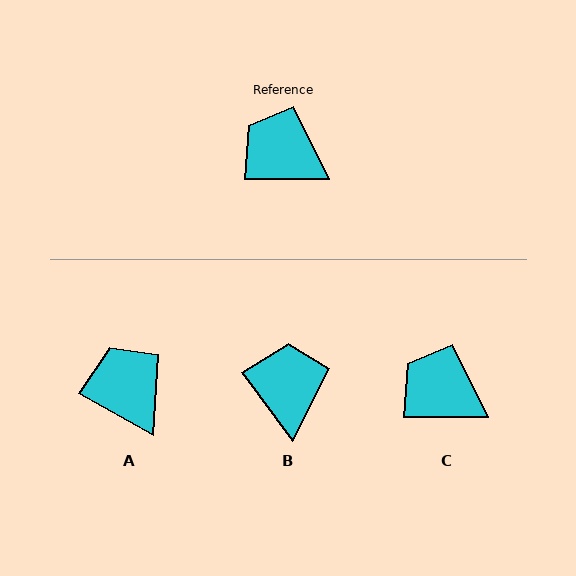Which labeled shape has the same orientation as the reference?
C.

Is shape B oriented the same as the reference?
No, it is off by about 53 degrees.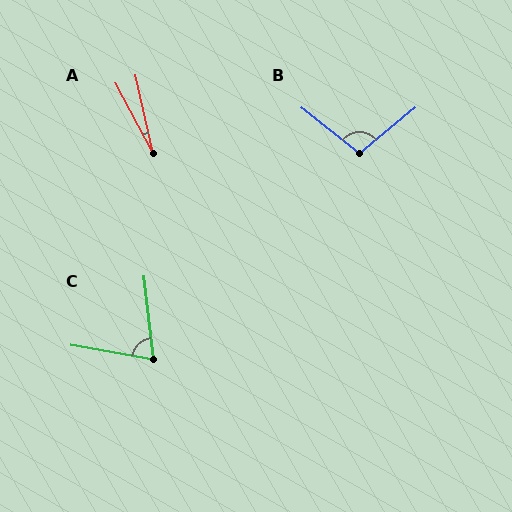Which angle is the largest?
B, at approximately 103 degrees.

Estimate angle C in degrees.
Approximately 73 degrees.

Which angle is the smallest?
A, at approximately 16 degrees.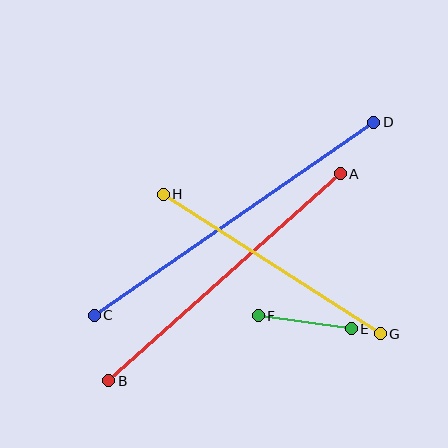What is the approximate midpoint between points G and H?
The midpoint is at approximately (272, 264) pixels.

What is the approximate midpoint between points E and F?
The midpoint is at approximately (305, 322) pixels.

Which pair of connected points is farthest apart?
Points C and D are farthest apart.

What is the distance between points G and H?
The distance is approximately 258 pixels.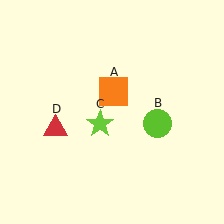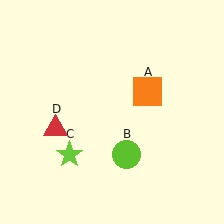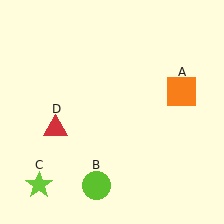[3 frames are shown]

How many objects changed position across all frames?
3 objects changed position: orange square (object A), lime circle (object B), lime star (object C).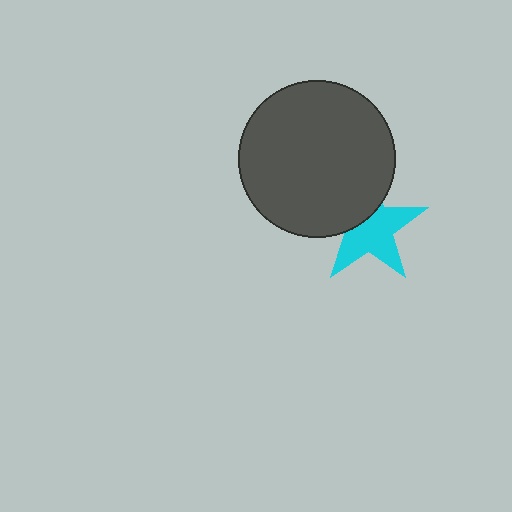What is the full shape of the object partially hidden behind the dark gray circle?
The partially hidden object is a cyan star.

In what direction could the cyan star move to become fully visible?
The cyan star could move toward the lower-right. That would shift it out from behind the dark gray circle entirely.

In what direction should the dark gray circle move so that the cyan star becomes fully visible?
The dark gray circle should move toward the upper-left. That is the shortest direction to clear the overlap and leave the cyan star fully visible.